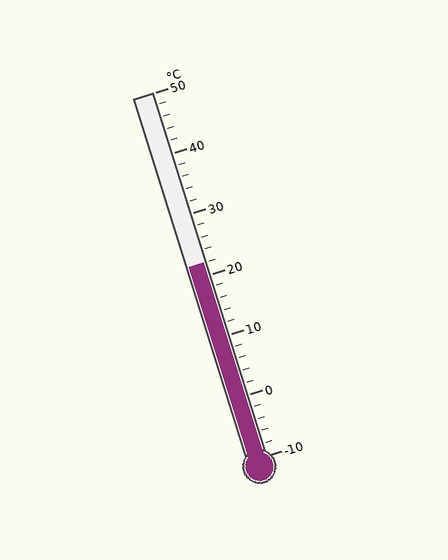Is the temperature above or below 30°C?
The temperature is below 30°C.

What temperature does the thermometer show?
The thermometer shows approximately 22°C.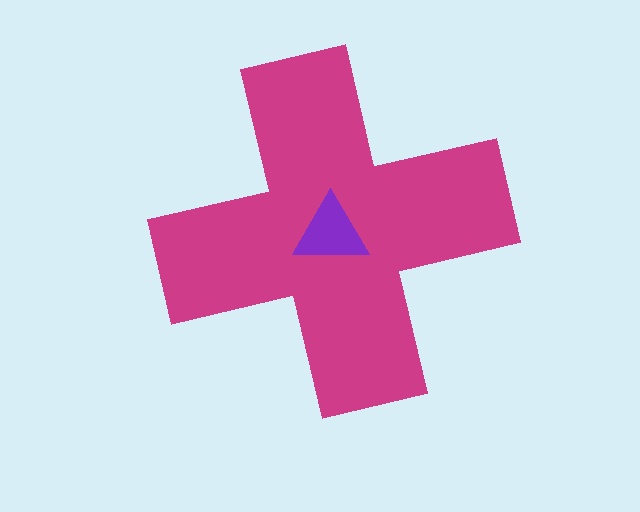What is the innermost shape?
The purple triangle.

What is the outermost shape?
The magenta cross.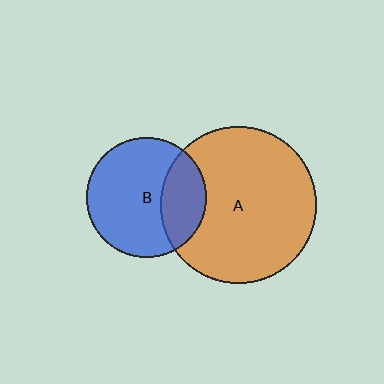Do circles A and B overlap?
Yes.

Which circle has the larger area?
Circle A (orange).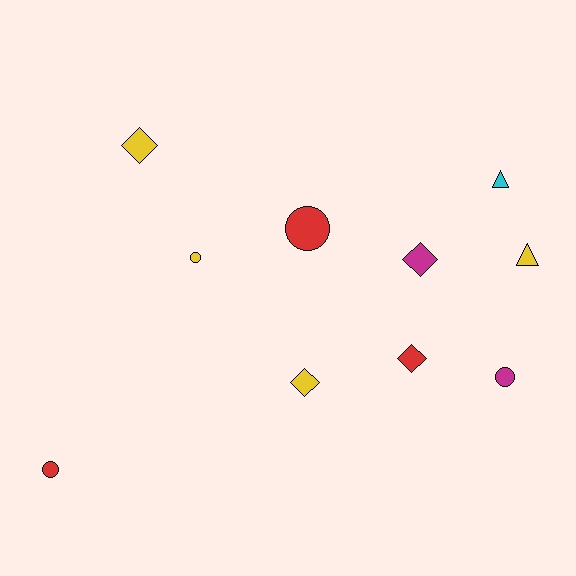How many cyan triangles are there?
There is 1 cyan triangle.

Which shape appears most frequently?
Circle, with 4 objects.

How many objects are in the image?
There are 10 objects.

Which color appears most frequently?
Yellow, with 4 objects.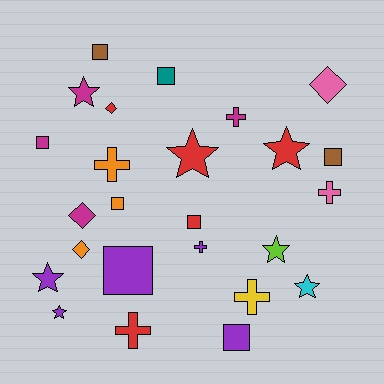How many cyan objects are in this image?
There is 1 cyan object.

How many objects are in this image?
There are 25 objects.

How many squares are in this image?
There are 8 squares.